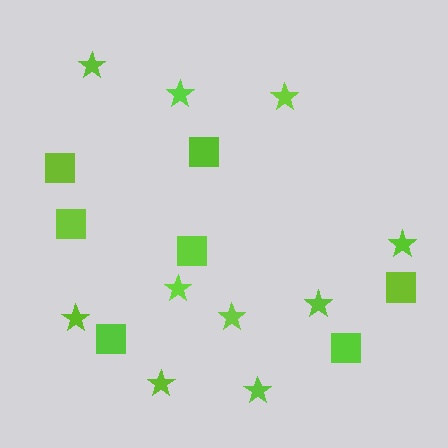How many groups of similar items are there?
There are 2 groups: one group of stars (10) and one group of squares (7).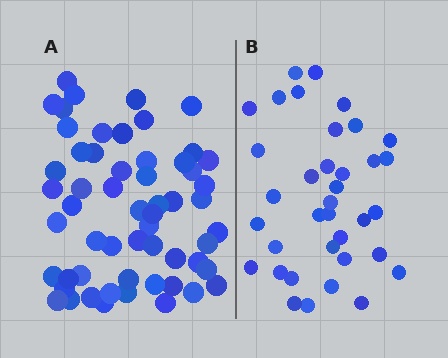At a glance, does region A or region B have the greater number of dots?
Region A (the left region) has more dots.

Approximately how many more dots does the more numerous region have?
Region A has approximately 20 more dots than region B.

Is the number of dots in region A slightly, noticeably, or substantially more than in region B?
Region A has substantially more. The ratio is roughly 1.6 to 1.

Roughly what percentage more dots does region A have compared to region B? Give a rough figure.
About 60% more.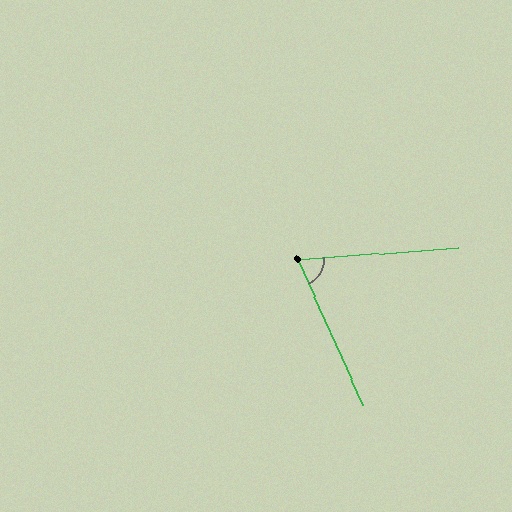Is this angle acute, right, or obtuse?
It is acute.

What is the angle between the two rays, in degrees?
Approximately 70 degrees.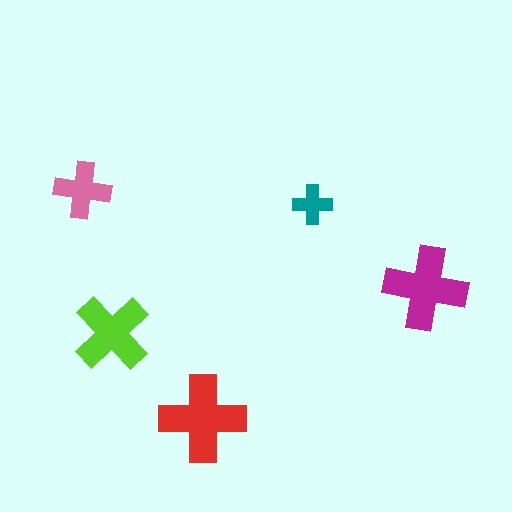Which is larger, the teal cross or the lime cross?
The lime one.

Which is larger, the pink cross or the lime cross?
The lime one.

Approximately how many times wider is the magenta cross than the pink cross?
About 1.5 times wider.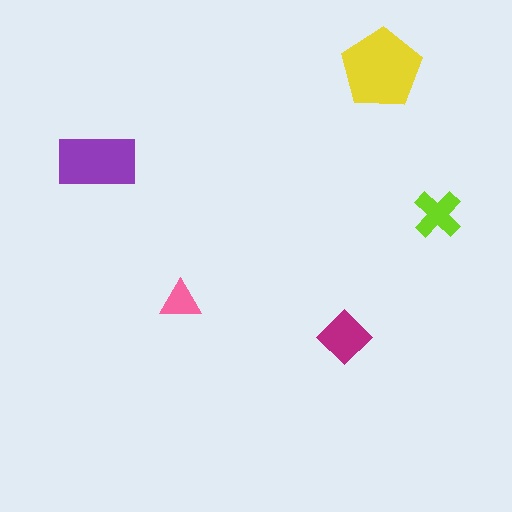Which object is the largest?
The yellow pentagon.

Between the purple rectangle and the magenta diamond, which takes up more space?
The purple rectangle.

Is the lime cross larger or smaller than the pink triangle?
Larger.